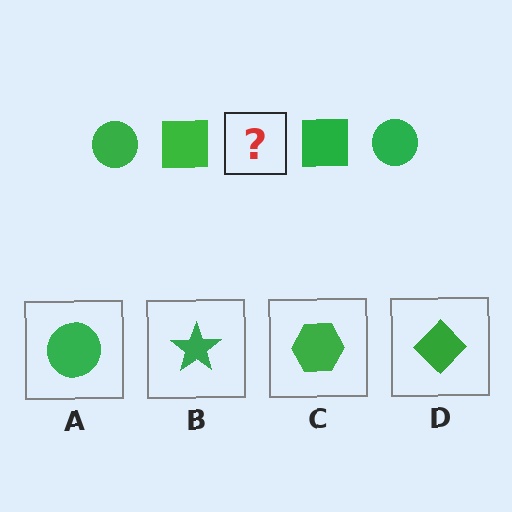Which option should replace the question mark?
Option A.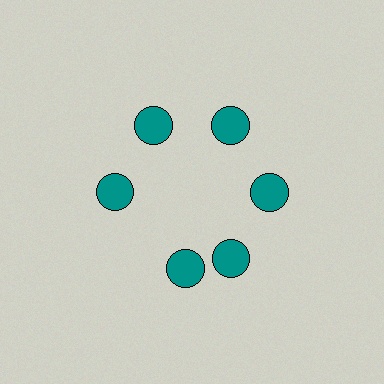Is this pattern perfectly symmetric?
No. The 6 teal circles are arranged in a ring, but one element near the 7 o'clock position is rotated out of alignment along the ring, breaking the 6-fold rotational symmetry.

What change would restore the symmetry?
The symmetry would be restored by rotating it back into even spacing with its neighbors so that all 6 circles sit at equal angles and equal distance from the center.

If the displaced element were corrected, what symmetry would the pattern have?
It would have 6-fold rotational symmetry — the pattern would map onto itself every 60 degrees.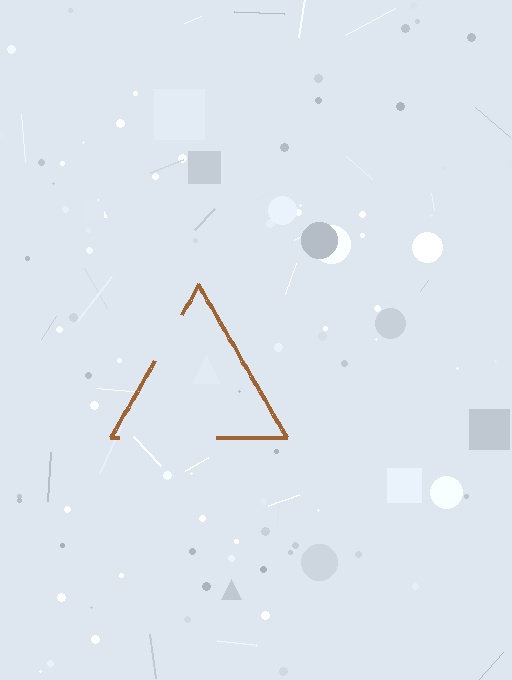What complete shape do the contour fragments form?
The contour fragments form a triangle.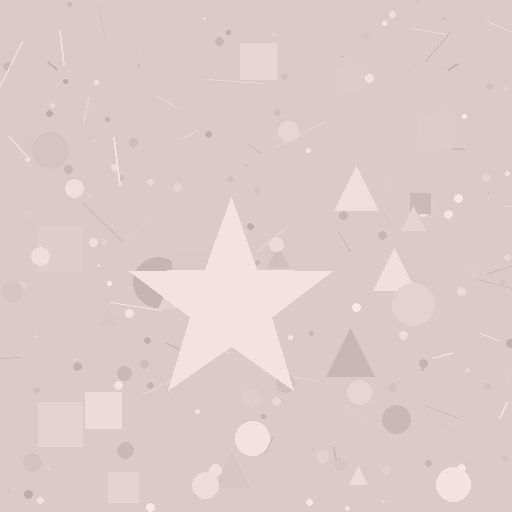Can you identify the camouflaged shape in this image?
The camouflaged shape is a star.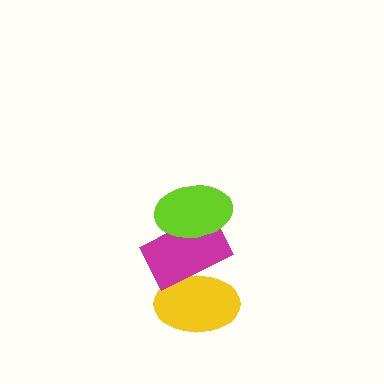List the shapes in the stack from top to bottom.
From top to bottom: the lime ellipse, the magenta rectangle, the yellow ellipse.